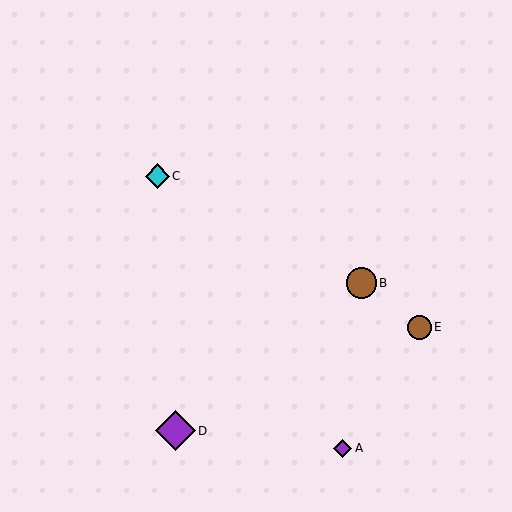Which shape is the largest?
The purple diamond (labeled D) is the largest.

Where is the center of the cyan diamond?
The center of the cyan diamond is at (157, 176).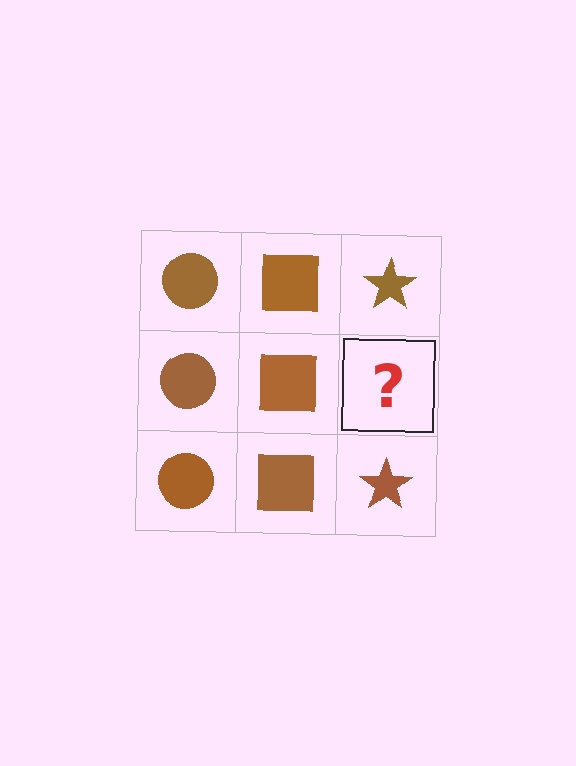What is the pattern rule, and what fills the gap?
The rule is that each column has a consistent shape. The gap should be filled with a brown star.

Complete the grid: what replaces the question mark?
The question mark should be replaced with a brown star.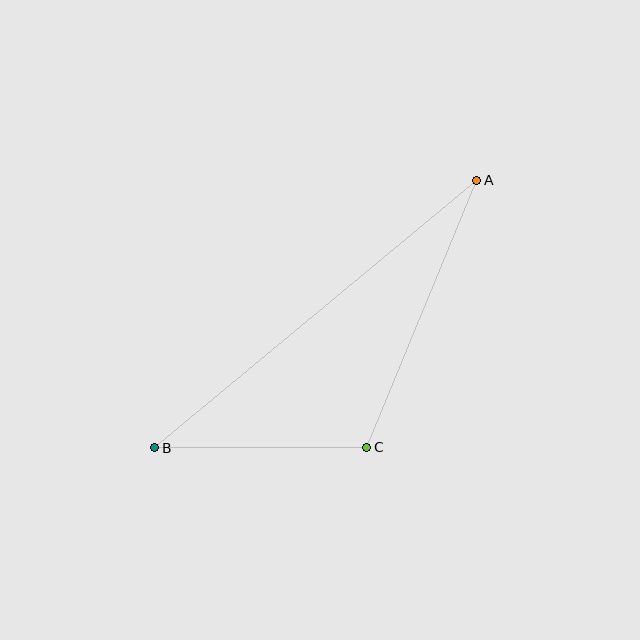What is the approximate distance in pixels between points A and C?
The distance between A and C is approximately 289 pixels.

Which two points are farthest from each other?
Points A and B are farthest from each other.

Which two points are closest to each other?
Points B and C are closest to each other.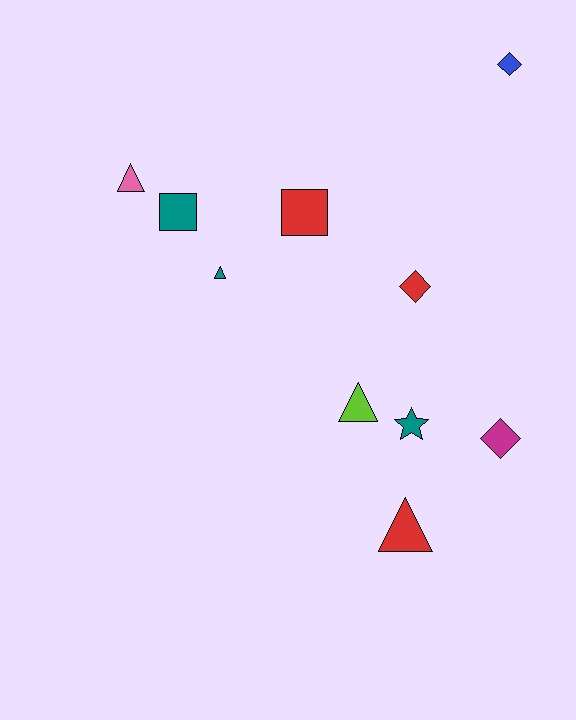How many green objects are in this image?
There are no green objects.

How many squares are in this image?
There are 2 squares.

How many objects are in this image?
There are 10 objects.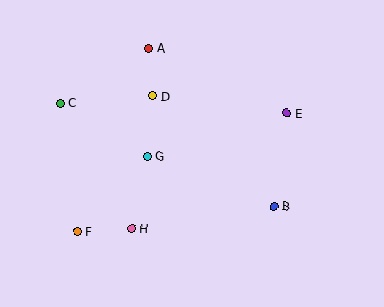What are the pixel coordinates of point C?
Point C is at (60, 103).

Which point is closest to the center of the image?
Point G at (147, 156) is closest to the center.